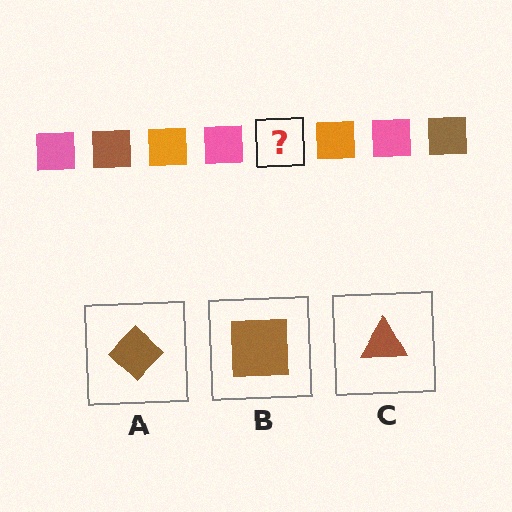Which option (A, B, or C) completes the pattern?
B.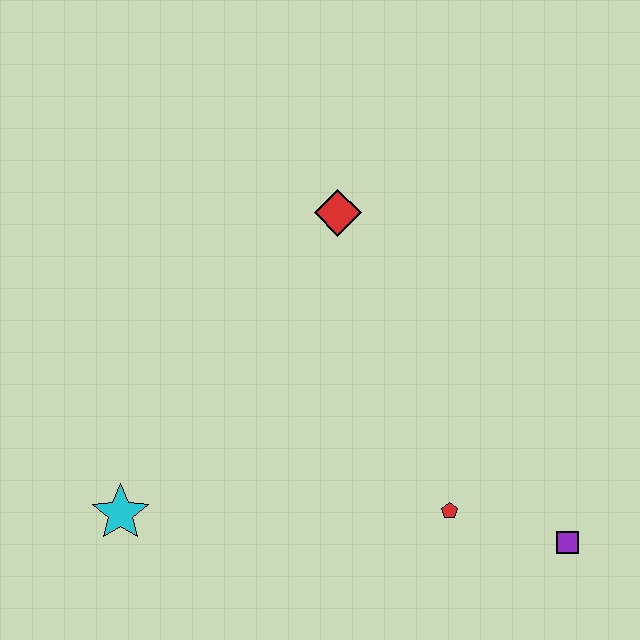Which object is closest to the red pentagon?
The purple square is closest to the red pentagon.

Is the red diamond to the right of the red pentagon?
No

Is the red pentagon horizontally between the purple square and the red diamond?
Yes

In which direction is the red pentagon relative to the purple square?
The red pentagon is to the left of the purple square.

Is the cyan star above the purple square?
Yes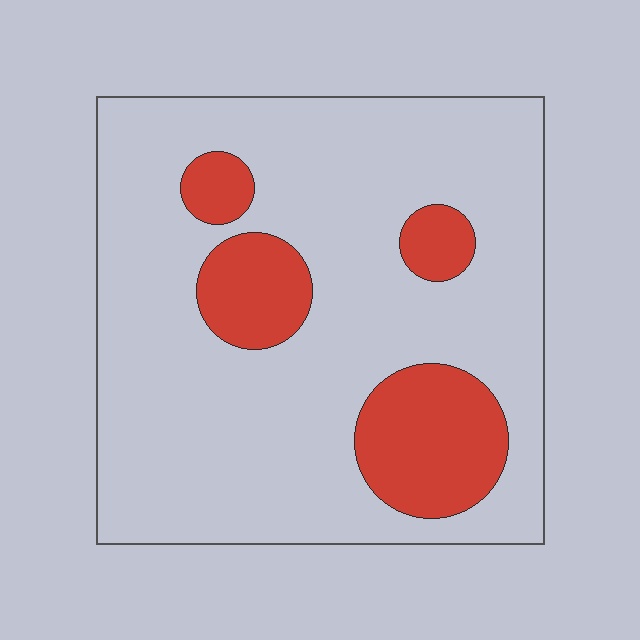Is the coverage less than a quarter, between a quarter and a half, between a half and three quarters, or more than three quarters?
Less than a quarter.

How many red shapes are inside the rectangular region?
4.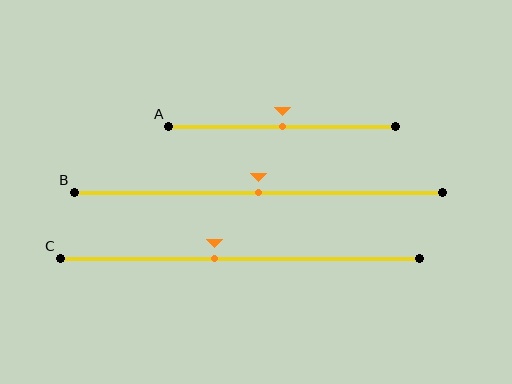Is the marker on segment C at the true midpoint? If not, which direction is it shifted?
No, the marker on segment C is shifted to the left by about 7% of the segment length.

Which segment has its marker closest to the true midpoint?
Segment A has its marker closest to the true midpoint.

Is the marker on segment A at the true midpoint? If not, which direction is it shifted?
Yes, the marker on segment A is at the true midpoint.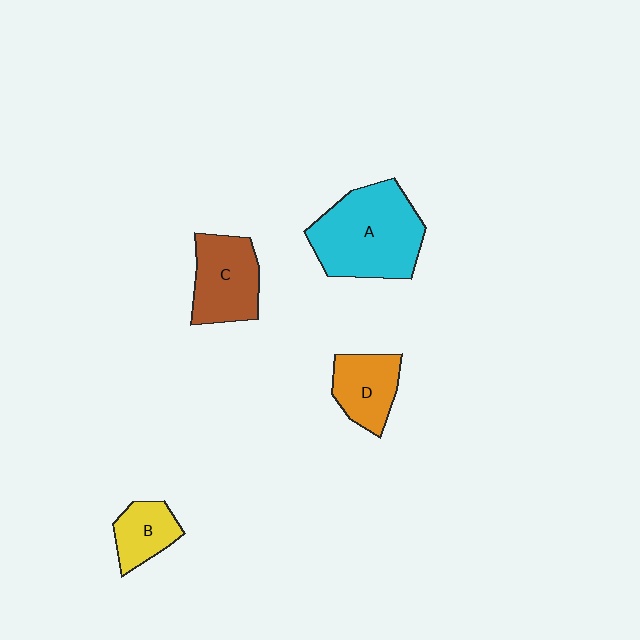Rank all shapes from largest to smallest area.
From largest to smallest: A (cyan), C (brown), D (orange), B (yellow).